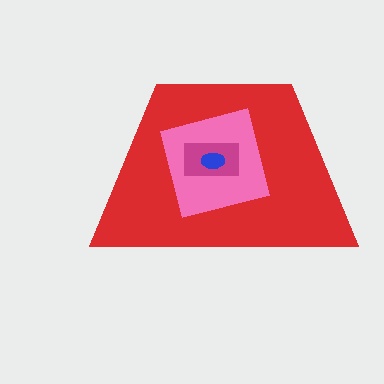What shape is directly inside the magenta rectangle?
The blue ellipse.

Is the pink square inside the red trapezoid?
Yes.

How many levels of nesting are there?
4.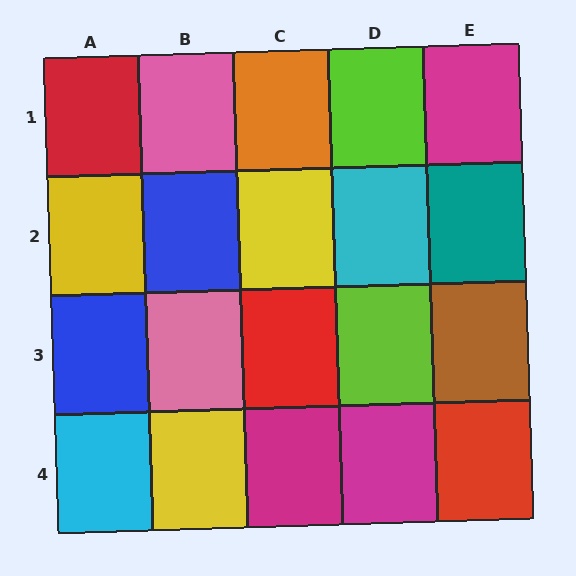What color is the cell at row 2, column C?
Yellow.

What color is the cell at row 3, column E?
Brown.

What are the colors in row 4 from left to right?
Cyan, yellow, magenta, magenta, red.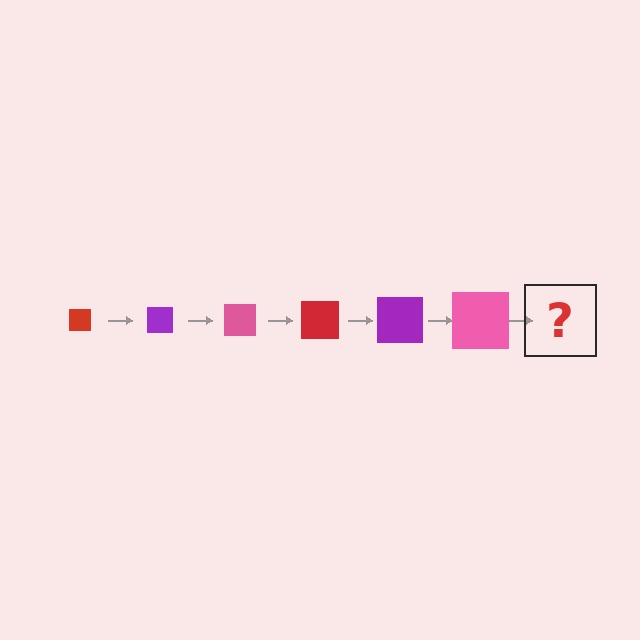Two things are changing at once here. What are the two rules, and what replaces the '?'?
The two rules are that the square grows larger each step and the color cycles through red, purple, and pink. The '?' should be a red square, larger than the previous one.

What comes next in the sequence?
The next element should be a red square, larger than the previous one.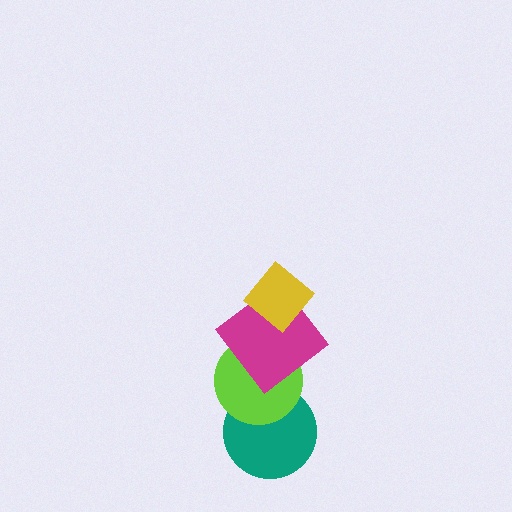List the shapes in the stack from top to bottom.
From top to bottom: the yellow diamond, the magenta diamond, the lime circle, the teal circle.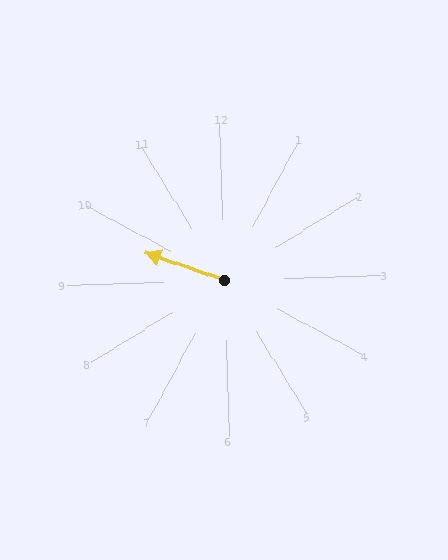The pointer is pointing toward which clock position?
Roughly 10 o'clock.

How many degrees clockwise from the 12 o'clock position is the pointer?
Approximately 291 degrees.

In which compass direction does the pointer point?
West.